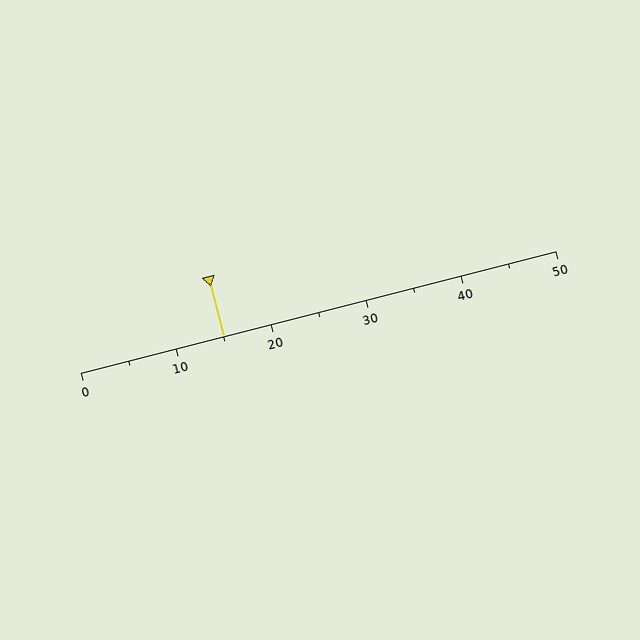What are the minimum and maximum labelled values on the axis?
The axis runs from 0 to 50.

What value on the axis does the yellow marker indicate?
The marker indicates approximately 15.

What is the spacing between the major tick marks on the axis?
The major ticks are spaced 10 apart.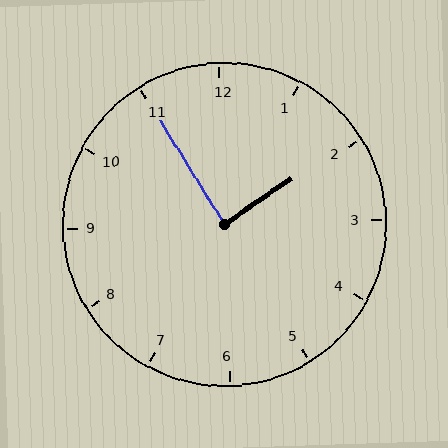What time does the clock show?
1:55.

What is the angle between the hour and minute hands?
Approximately 88 degrees.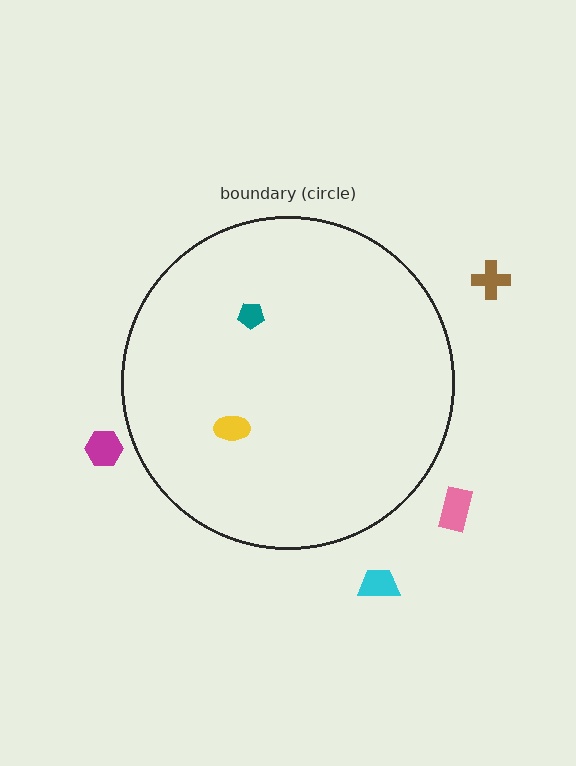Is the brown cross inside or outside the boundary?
Outside.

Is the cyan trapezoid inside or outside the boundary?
Outside.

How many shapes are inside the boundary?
2 inside, 4 outside.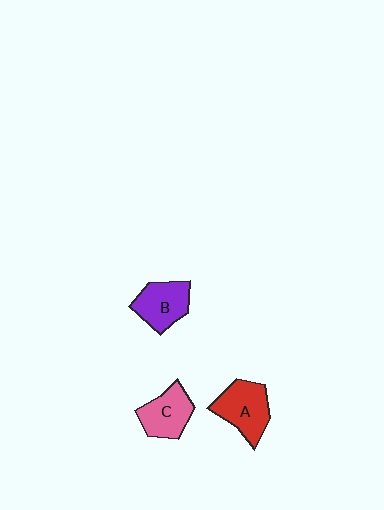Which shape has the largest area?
Shape A (red).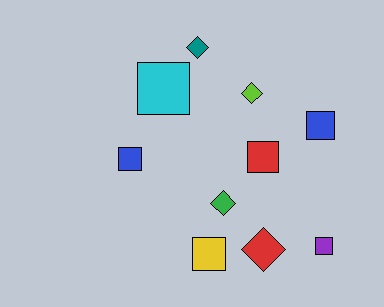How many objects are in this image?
There are 10 objects.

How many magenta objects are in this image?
There are no magenta objects.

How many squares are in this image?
There are 6 squares.